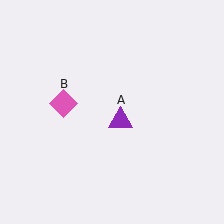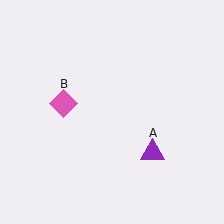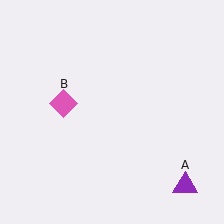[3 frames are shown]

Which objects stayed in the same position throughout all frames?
Pink diamond (object B) remained stationary.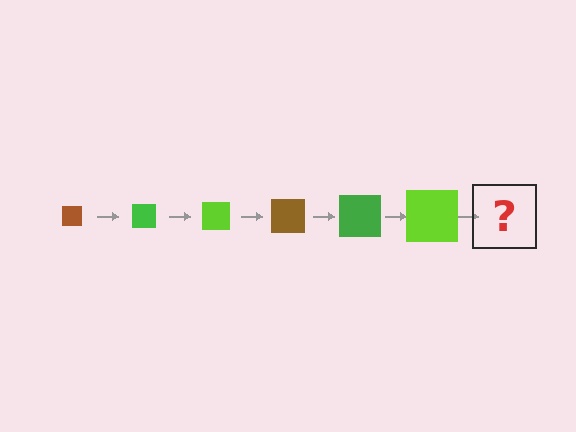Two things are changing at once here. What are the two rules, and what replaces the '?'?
The two rules are that the square grows larger each step and the color cycles through brown, green, and lime. The '?' should be a brown square, larger than the previous one.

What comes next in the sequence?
The next element should be a brown square, larger than the previous one.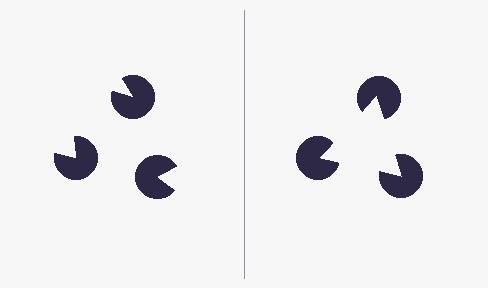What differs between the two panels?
The pac-man discs are positioned identically on both sides; only the wedge orientations differ. On the right they align to a triangle; on the left they are misaligned.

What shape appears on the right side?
An illusory triangle.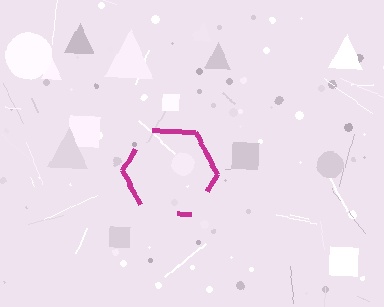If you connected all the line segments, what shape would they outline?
They would outline a hexagon.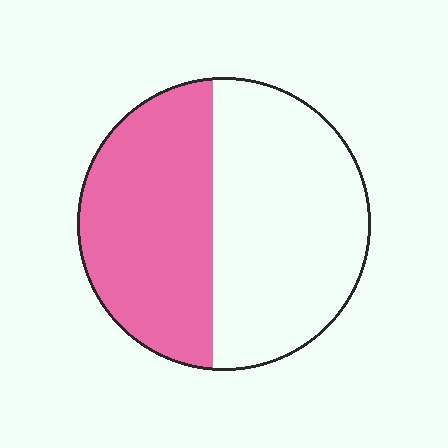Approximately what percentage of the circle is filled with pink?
Approximately 45%.